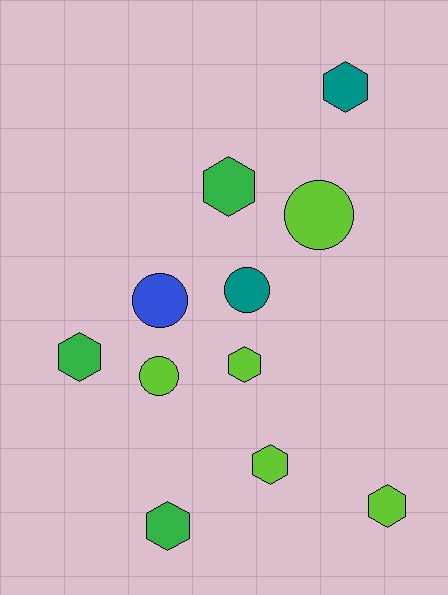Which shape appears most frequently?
Hexagon, with 7 objects.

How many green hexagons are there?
There are 3 green hexagons.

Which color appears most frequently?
Lime, with 5 objects.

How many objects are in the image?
There are 11 objects.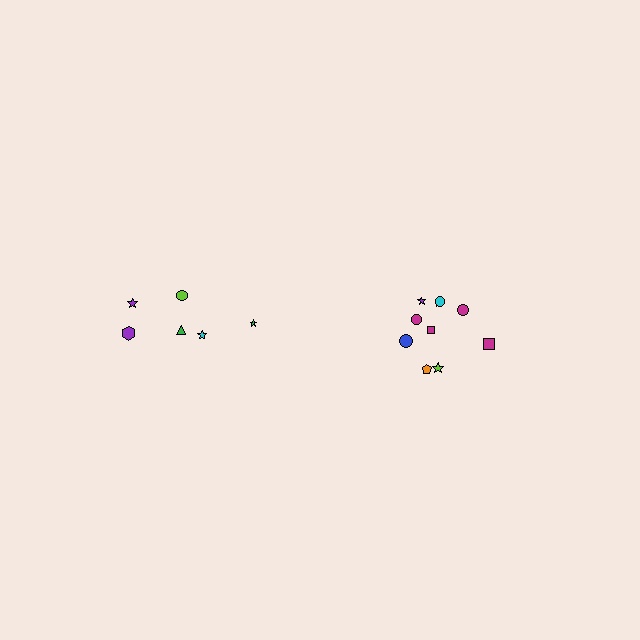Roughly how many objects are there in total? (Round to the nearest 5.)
Roughly 15 objects in total.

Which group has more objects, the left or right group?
The right group.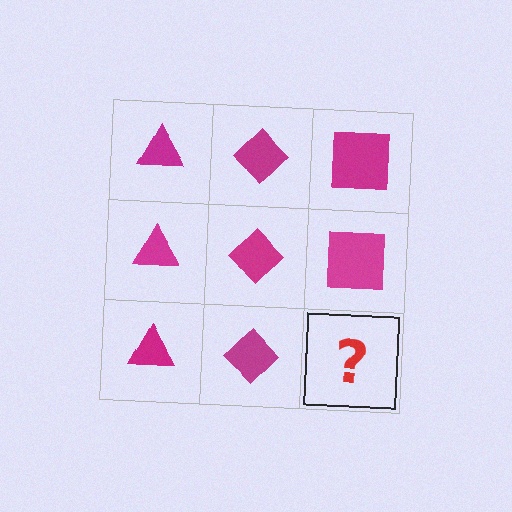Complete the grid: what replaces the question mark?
The question mark should be replaced with a magenta square.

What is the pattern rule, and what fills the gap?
The rule is that each column has a consistent shape. The gap should be filled with a magenta square.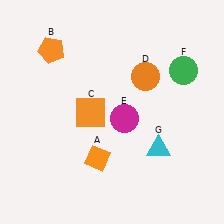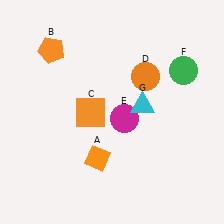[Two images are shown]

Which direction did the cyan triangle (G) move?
The cyan triangle (G) moved up.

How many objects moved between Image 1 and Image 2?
1 object moved between the two images.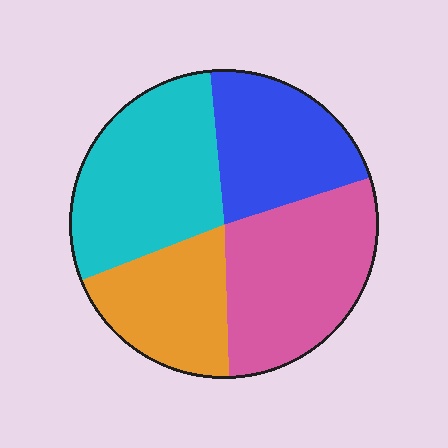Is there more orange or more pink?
Pink.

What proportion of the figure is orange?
Orange covers around 20% of the figure.